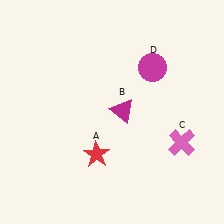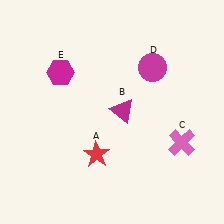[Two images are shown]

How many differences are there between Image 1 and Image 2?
There is 1 difference between the two images.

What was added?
A magenta hexagon (E) was added in Image 2.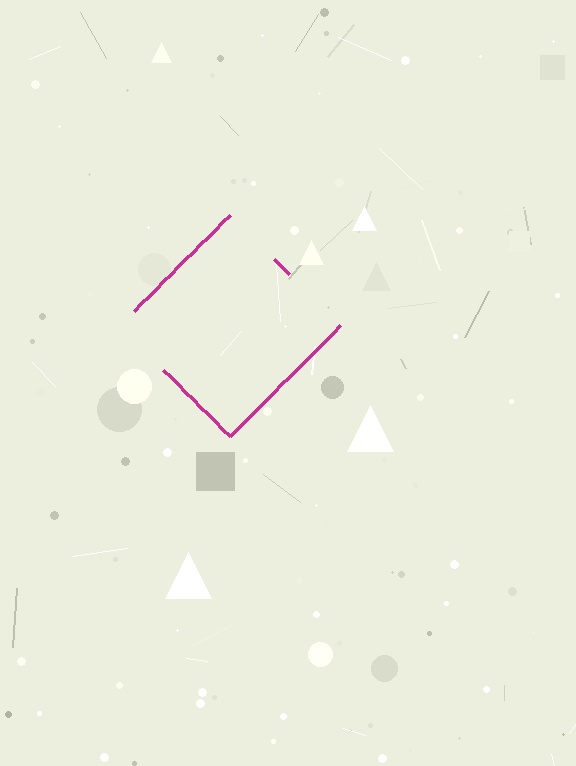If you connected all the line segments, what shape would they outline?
They would outline a diamond.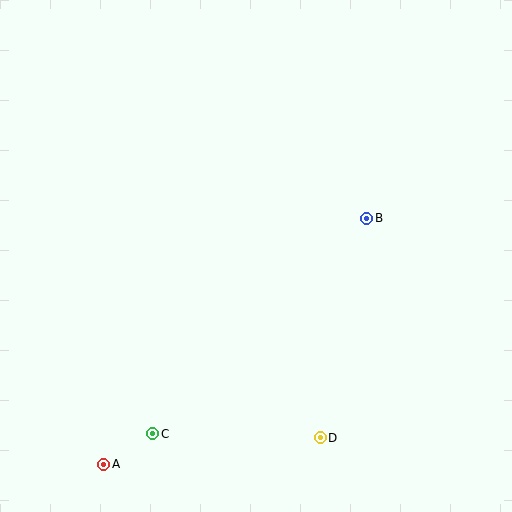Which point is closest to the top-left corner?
Point B is closest to the top-left corner.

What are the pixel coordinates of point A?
Point A is at (104, 464).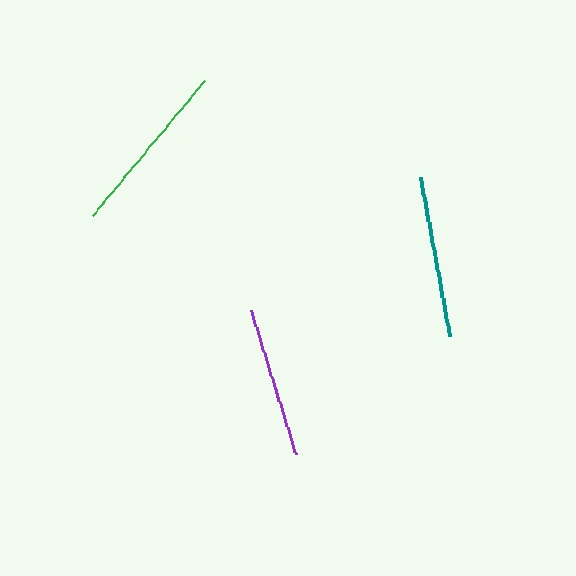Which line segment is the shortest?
The purple line is the shortest at approximately 150 pixels.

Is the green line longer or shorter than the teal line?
The green line is longer than the teal line.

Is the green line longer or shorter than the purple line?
The green line is longer than the purple line.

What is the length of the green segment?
The green segment is approximately 174 pixels long.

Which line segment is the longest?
The green line is the longest at approximately 174 pixels.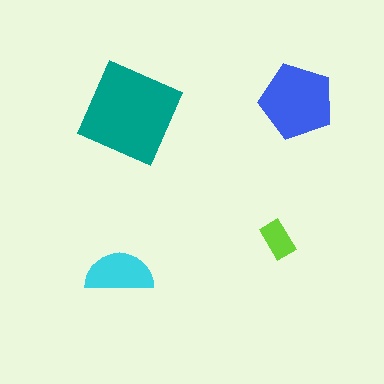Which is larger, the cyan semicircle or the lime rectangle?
The cyan semicircle.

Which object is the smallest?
The lime rectangle.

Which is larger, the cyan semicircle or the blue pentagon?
The blue pentagon.